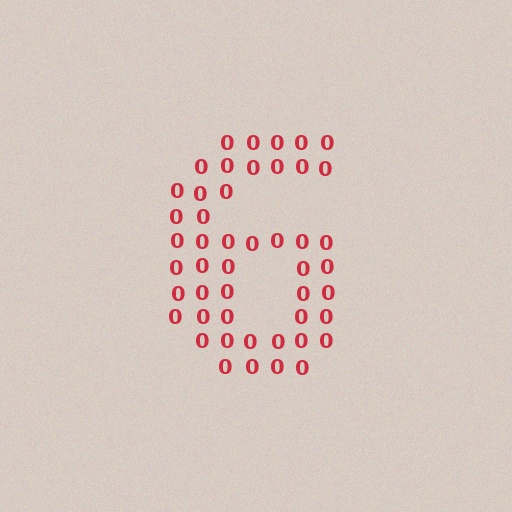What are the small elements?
The small elements are digit 0's.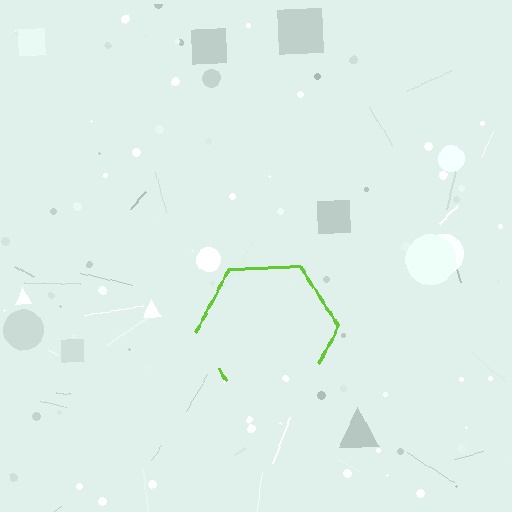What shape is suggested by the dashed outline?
The dashed outline suggests a hexagon.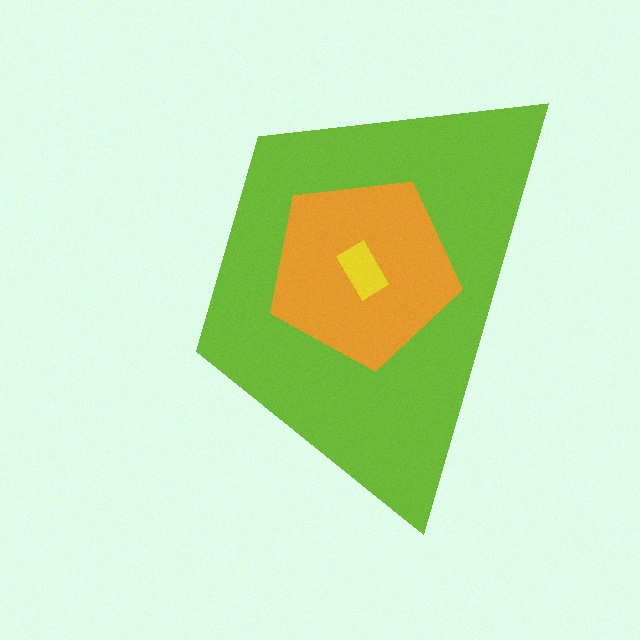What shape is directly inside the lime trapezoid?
The orange pentagon.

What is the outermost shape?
The lime trapezoid.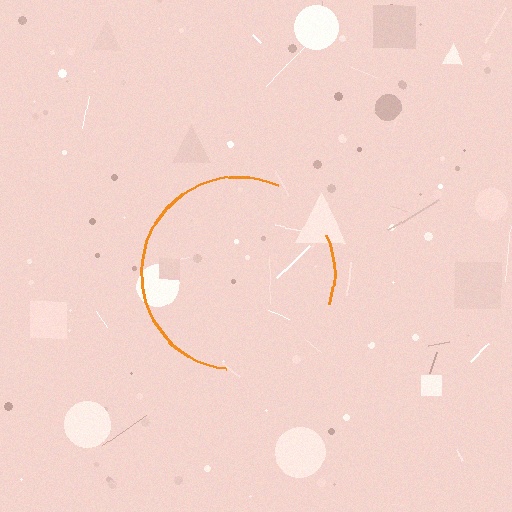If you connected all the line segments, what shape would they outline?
They would outline a circle.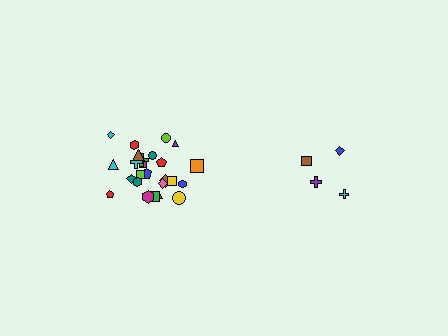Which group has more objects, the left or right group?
The left group.